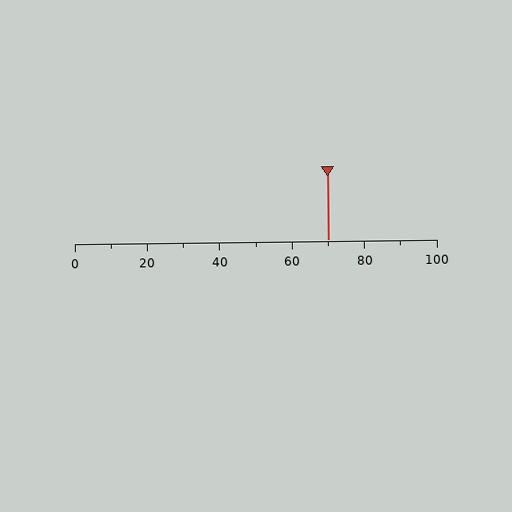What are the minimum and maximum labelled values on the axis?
The axis runs from 0 to 100.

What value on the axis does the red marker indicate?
The marker indicates approximately 70.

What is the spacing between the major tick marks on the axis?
The major ticks are spaced 20 apart.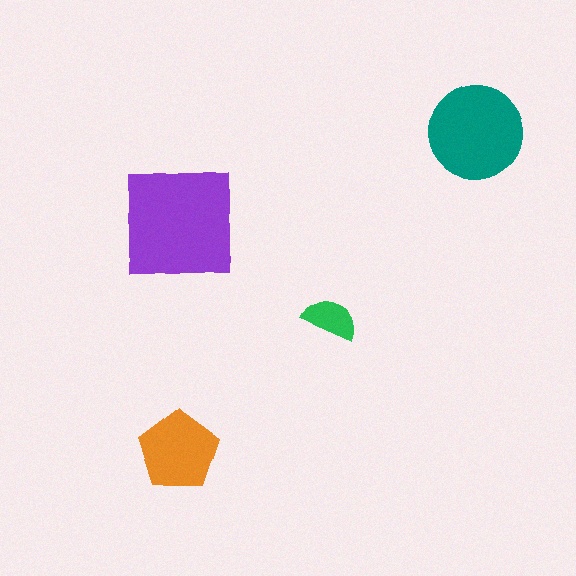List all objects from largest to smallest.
The purple square, the teal circle, the orange pentagon, the green semicircle.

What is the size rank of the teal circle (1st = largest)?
2nd.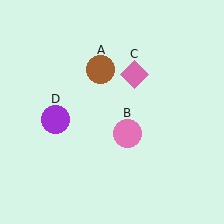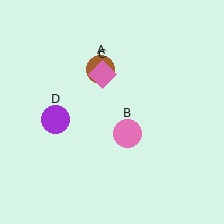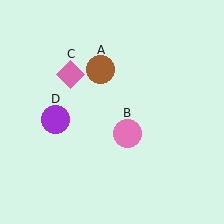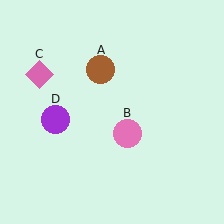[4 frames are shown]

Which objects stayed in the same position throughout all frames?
Brown circle (object A) and pink circle (object B) and purple circle (object D) remained stationary.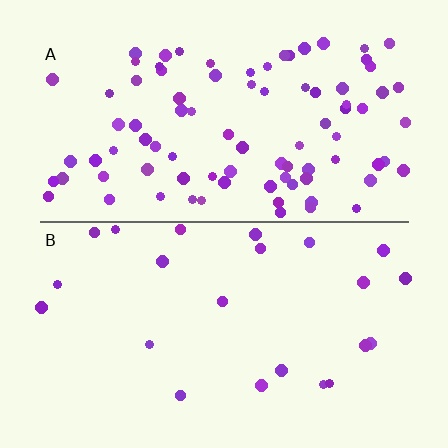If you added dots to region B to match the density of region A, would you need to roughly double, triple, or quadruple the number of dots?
Approximately quadruple.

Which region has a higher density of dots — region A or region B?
A (the top).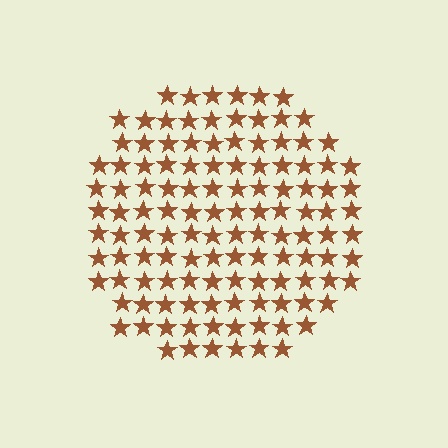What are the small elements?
The small elements are stars.